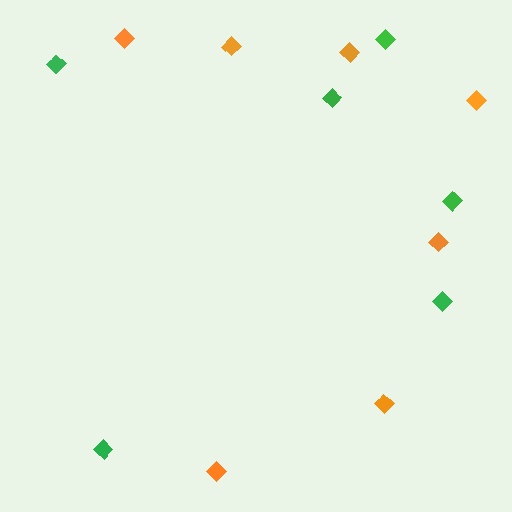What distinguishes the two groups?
There are 2 groups: one group of orange diamonds (7) and one group of green diamonds (6).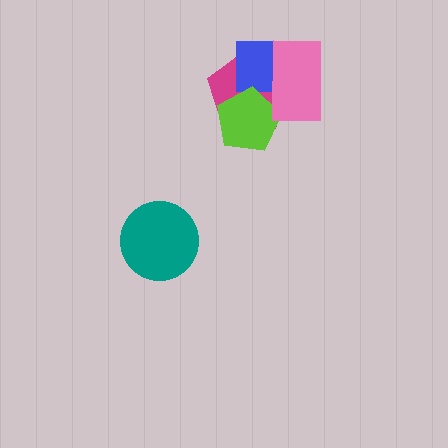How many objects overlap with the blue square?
2 objects overlap with the blue square.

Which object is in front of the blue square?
The pink rectangle is in front of the blue square.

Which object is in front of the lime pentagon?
The pink rectangle is in front of the lime pentagon.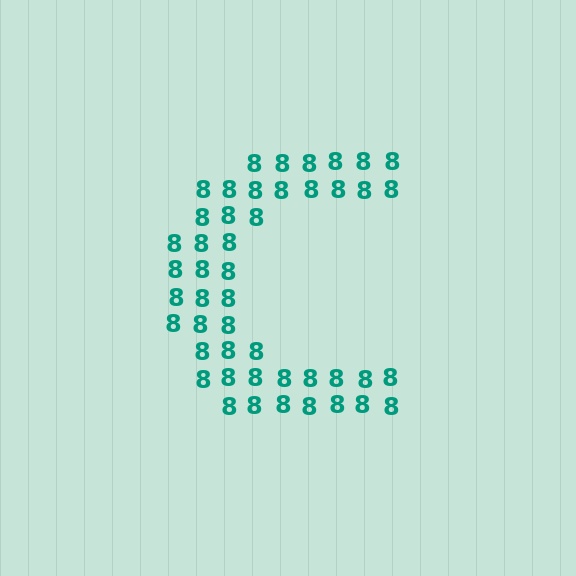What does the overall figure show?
The overall figure shows the letter C.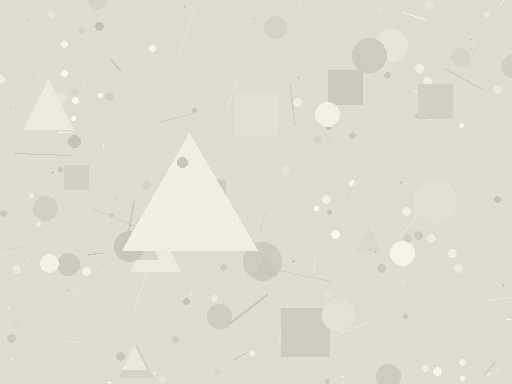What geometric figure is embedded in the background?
A triangle is embedded in the background.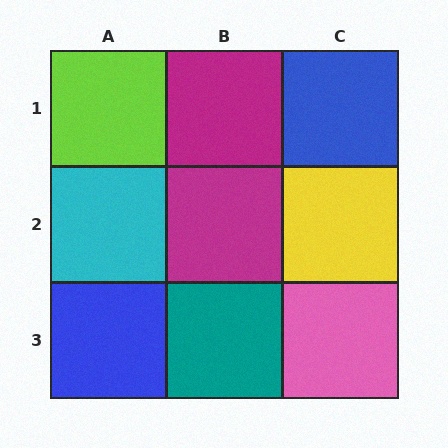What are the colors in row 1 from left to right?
Lime, magenta, blue.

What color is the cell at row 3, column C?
Pink.